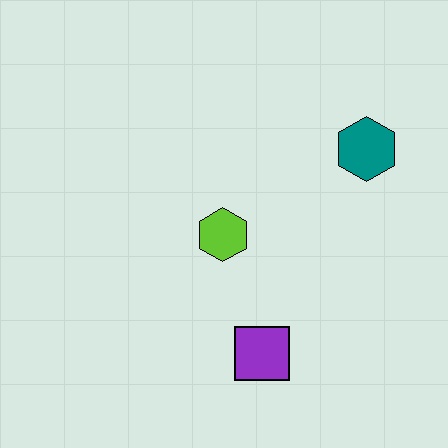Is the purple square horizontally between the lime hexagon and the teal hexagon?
Yes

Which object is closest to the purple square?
The lime hexagon is closest to the purple square.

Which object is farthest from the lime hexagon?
The teal hexagon is farthest from the lime hexagon.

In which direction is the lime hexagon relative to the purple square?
The lime hexagon is above the purple square.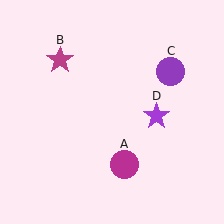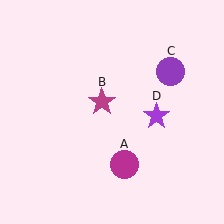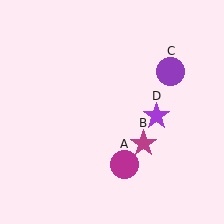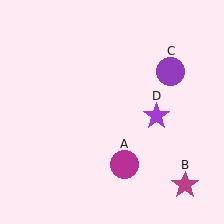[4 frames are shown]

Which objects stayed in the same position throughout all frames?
Magenta circle (object A) and purple circle (object C) and purple star (object D) remained stationary.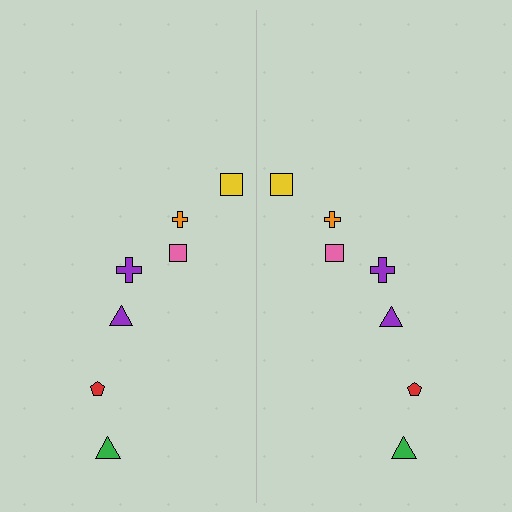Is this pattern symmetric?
Yes, this pattern has bilateral (reflection) symmetry.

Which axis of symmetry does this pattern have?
The pattern has a vertical axis of symmetry running through the center of the image.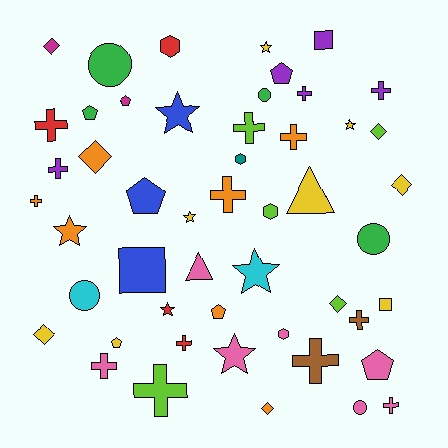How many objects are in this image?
There are 50 objects.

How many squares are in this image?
There are 3 squares.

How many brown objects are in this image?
There are 2 brown objects.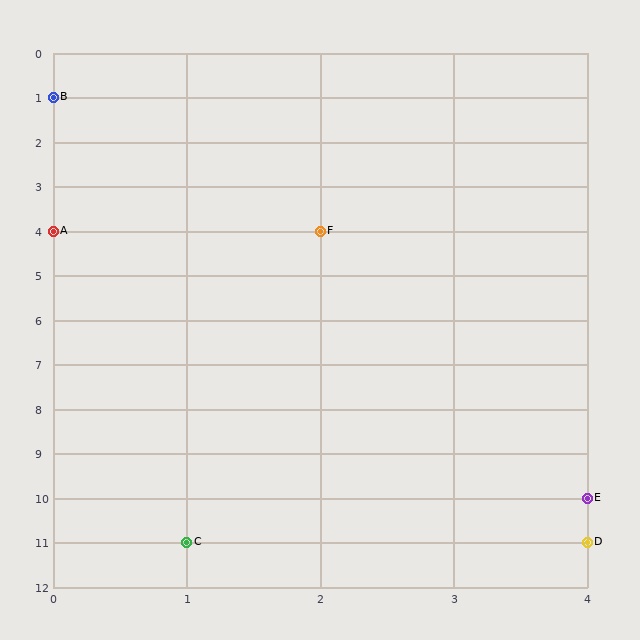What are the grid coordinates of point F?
Point F is at grid coordinates (2, 4).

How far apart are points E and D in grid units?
Points E and D are 1 row apart.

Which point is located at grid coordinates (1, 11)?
Point C is at (1, 11).